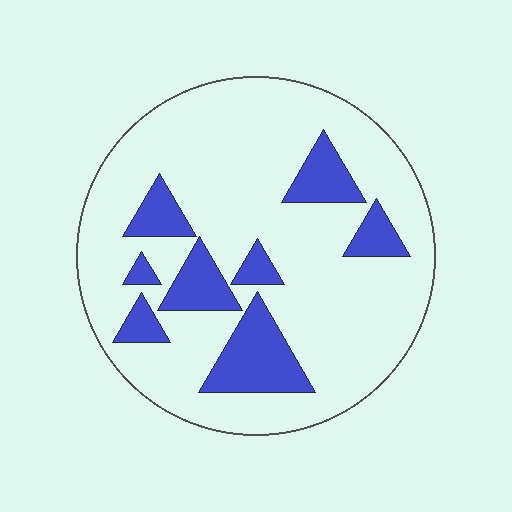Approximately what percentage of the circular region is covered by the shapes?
Approximately 20%.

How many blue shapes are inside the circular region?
8.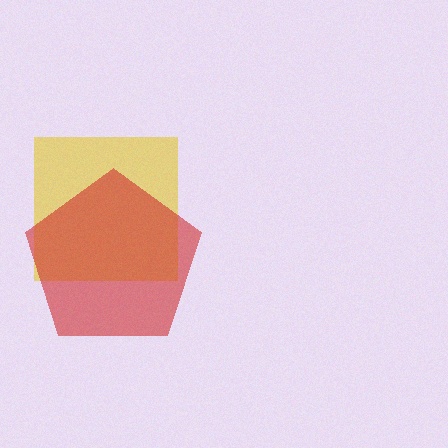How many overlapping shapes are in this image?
There are 2 overlapping shapes in the image.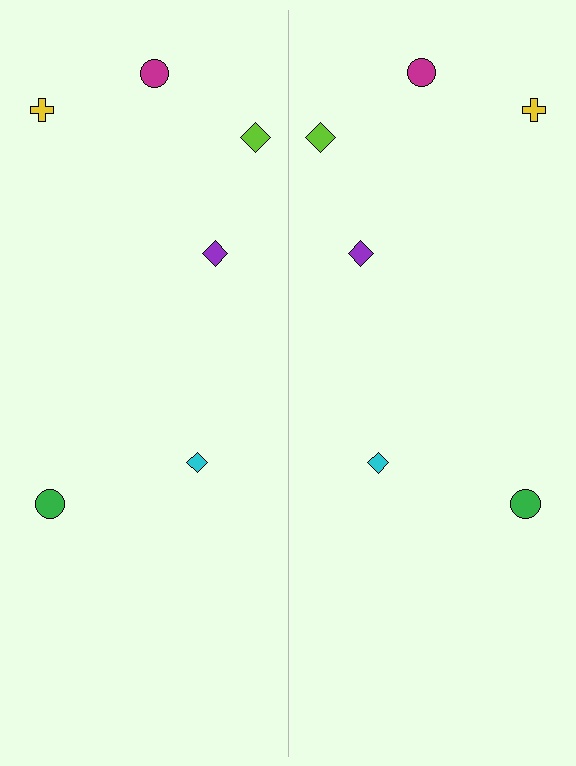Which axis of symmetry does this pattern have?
The pattern has a vertical axis of symmetry running through the center of the image.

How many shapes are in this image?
There are 12 shapes in this image.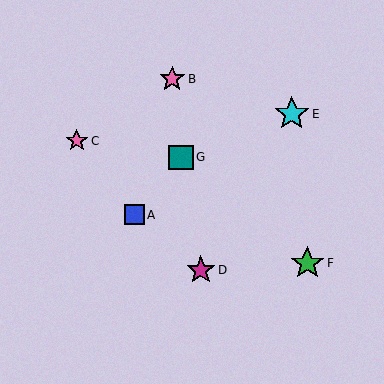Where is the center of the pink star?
The center of the pink star is at (77, 141).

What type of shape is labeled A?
Shape A is a blue square.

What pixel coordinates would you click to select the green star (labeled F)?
Click at (307, 263) to select the green star F.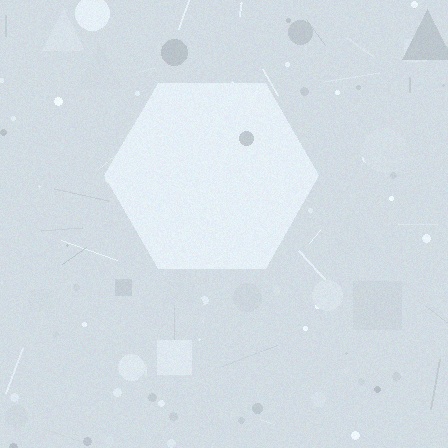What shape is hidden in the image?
A hexagon is hidden in the image.